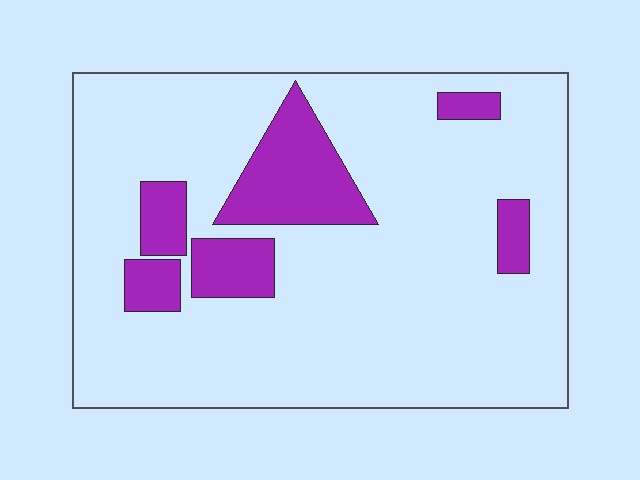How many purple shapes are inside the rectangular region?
6.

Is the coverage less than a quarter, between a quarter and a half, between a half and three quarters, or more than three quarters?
Less than a quarter.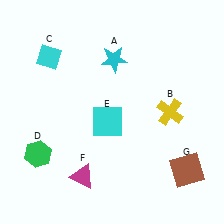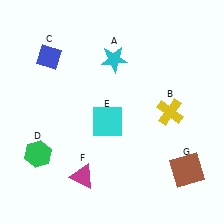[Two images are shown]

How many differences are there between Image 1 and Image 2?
There is 1 difference between the two images.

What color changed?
The diamond (C) changed from cyan in Image 1 to blue in Image 2.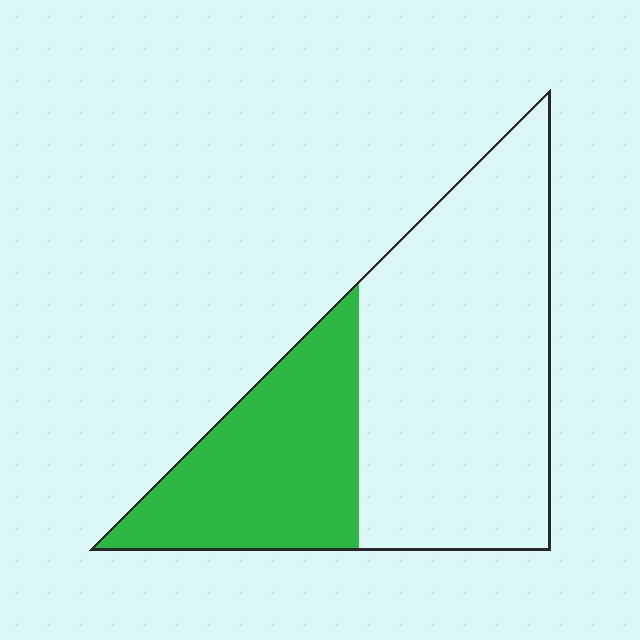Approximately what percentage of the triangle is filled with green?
Approximately 35%.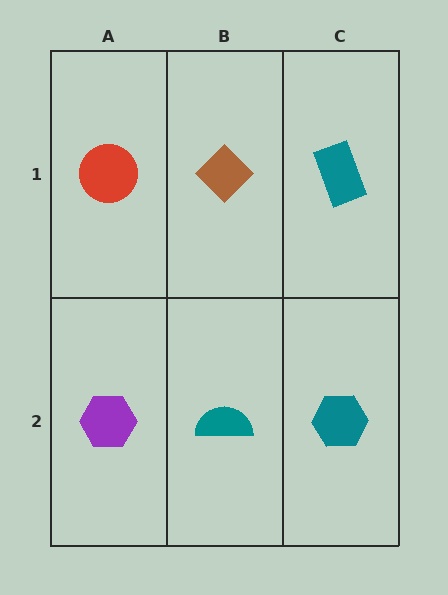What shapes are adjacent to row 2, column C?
A teal rectangle (row 1, column C), a teal semicircle (row 2, column B).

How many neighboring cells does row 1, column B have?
3.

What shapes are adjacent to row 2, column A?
A red circle (row 1, column A), a teal semicircle (row 2, column B).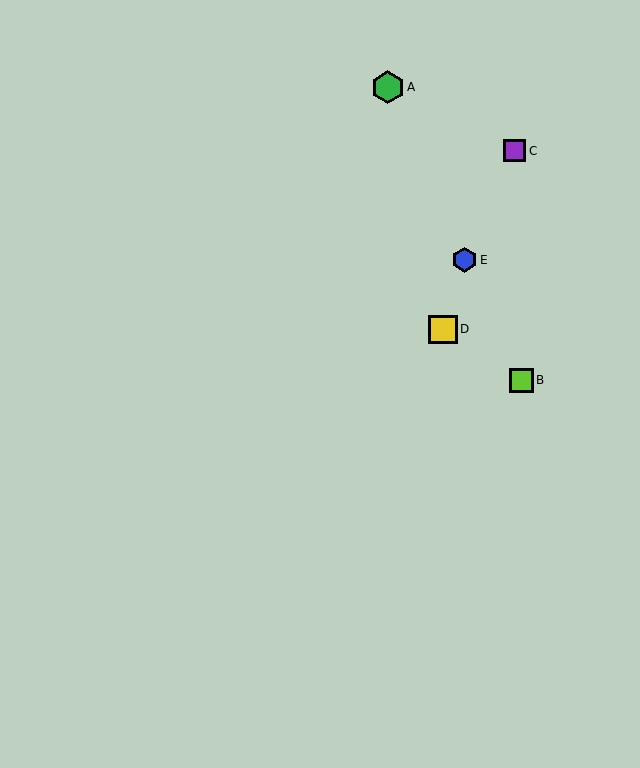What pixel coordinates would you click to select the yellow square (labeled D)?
Click at (443, 329) to select the yellow square D.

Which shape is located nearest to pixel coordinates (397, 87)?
The green hexagon (labeled A) at (388, 87) is nearest to that location.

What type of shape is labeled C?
Shape C is a purple square.